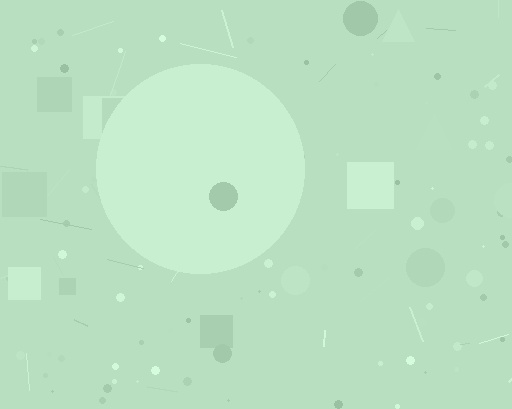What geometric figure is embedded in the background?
A circle is embedded in the background.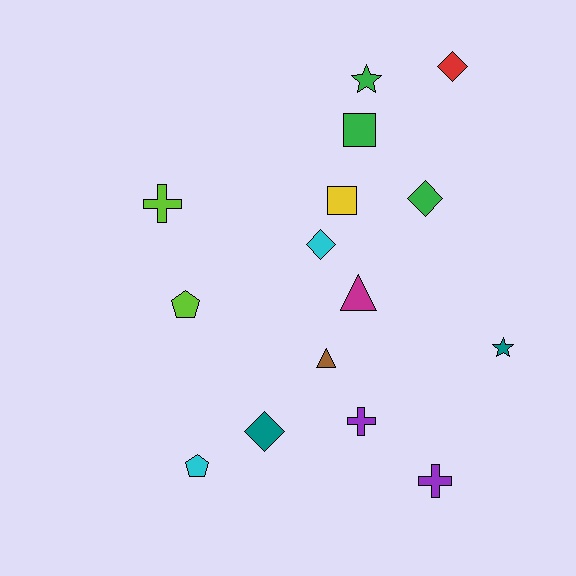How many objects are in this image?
There are 15 objects.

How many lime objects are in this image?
There are 2 lime objects.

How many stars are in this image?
There are 2 stars.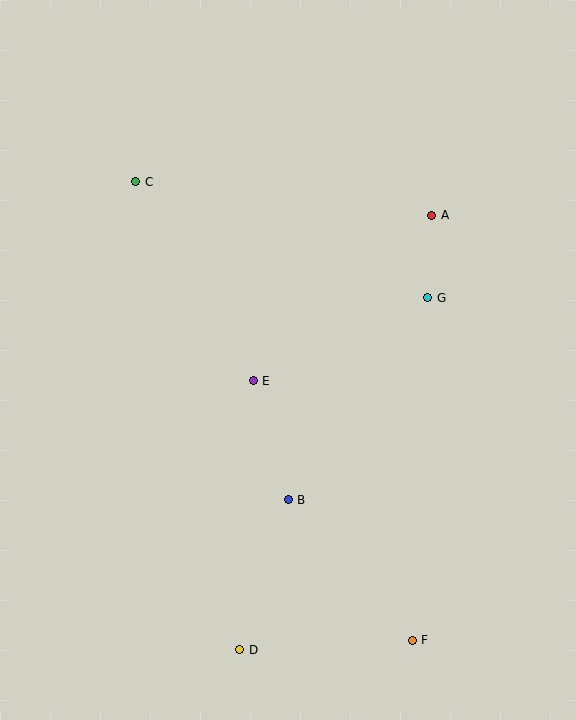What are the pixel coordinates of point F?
Point F is at (412, 640).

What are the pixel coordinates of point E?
Point E is at (253, 381).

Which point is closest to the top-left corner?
Point C is closest to the top-left corner.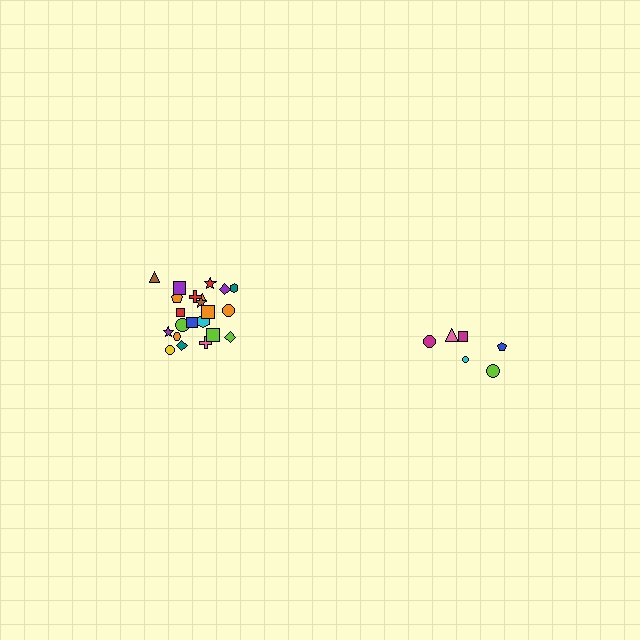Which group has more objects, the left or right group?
The left group.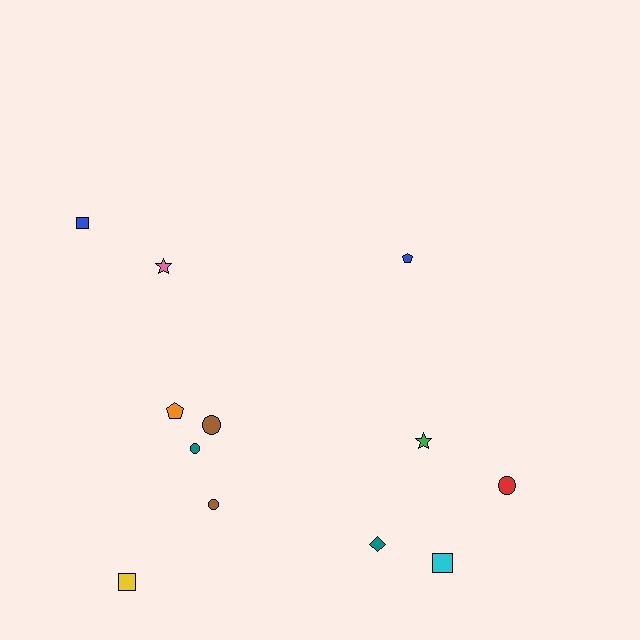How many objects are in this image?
There are 12 objects.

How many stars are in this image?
There are 2 stars.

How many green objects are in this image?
There is 1 green object.